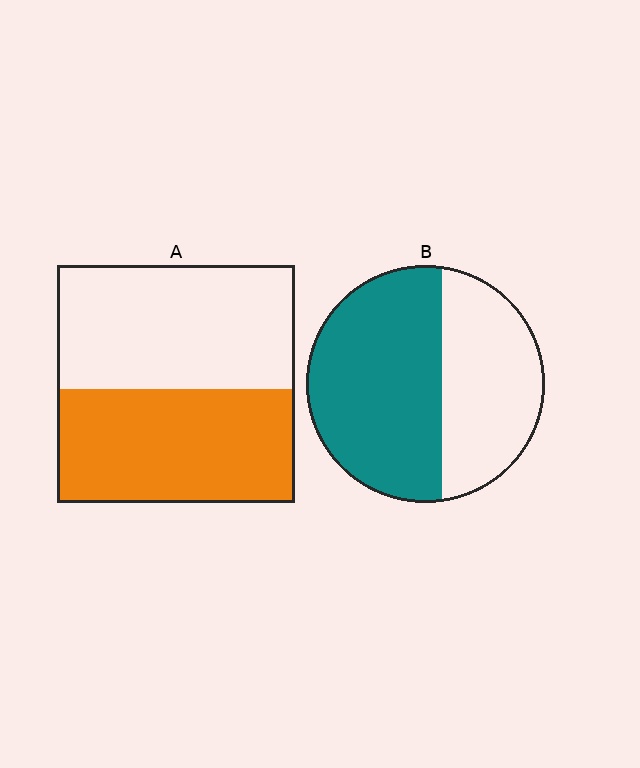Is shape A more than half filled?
Roughly half.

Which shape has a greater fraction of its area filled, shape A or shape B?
Shape B.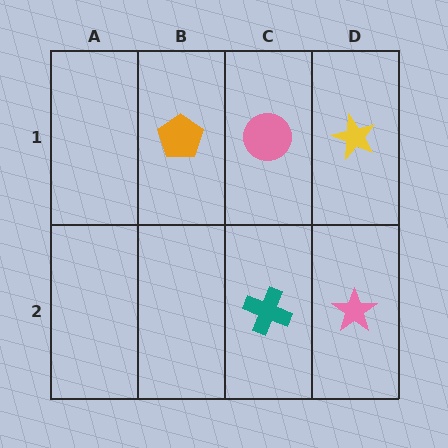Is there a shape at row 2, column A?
No, that cell is empty.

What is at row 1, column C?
A pink circle.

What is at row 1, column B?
An orange pentagon.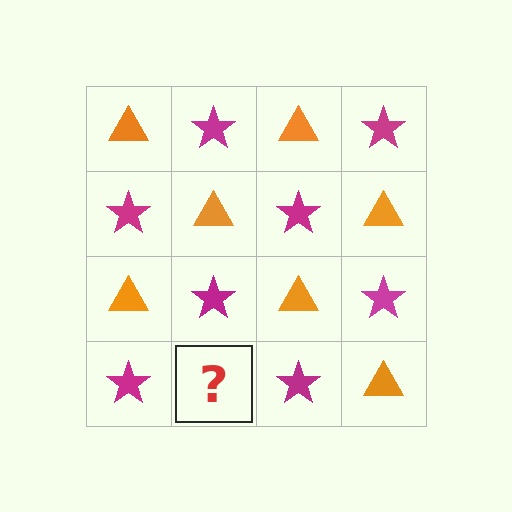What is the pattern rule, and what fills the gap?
The rule is that it alternates orange triangle and magenta star in a checkerboard pattern. The gap should be filled with an orange triangle.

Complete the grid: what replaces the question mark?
The question mark should be replaced with an orange triangle.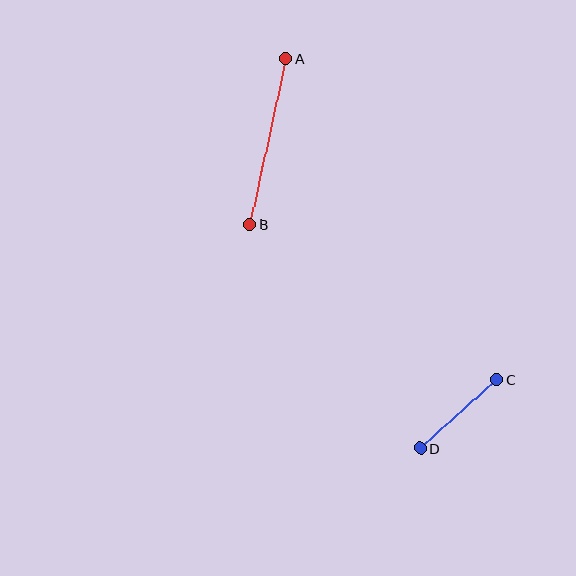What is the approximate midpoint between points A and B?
The midpoint is at approximately (268, 142) pixels.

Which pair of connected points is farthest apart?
Points A and B are farthest apart.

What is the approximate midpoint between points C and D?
The midpoint is at approximately (459, 414) pixels.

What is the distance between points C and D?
The distance is approximately 103 pixels.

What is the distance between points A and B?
The distance is approximately 170 pixels.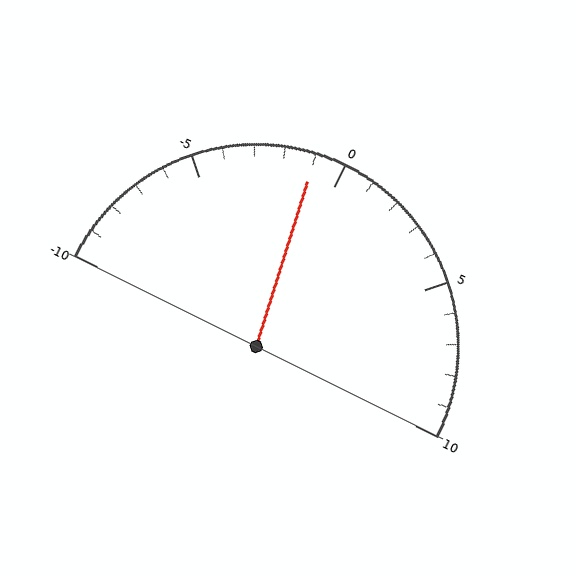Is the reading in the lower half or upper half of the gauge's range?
The reading is in the lower half of the range (-10 to 10).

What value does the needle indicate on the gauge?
The needle indicates approximately -1.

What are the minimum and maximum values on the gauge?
The gauge ranges from -10 to 10.